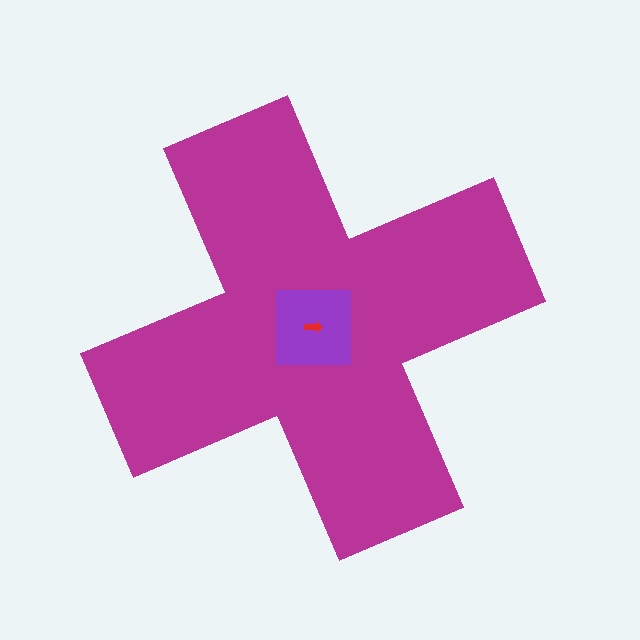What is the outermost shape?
The magenta cross.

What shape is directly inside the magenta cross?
The purple square.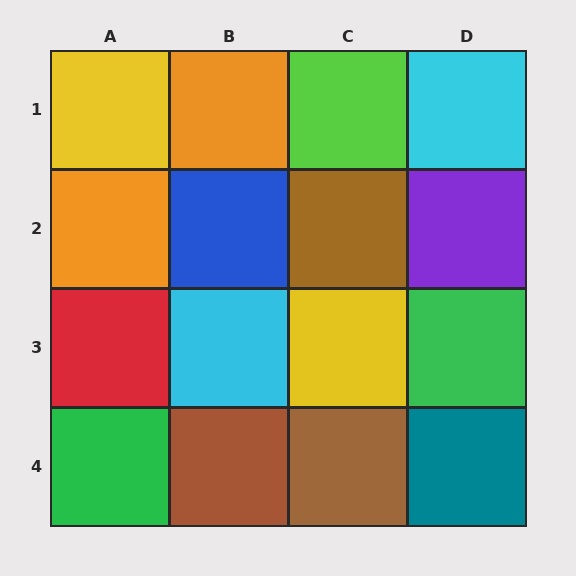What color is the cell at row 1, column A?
Yellow.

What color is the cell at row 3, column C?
Yellow.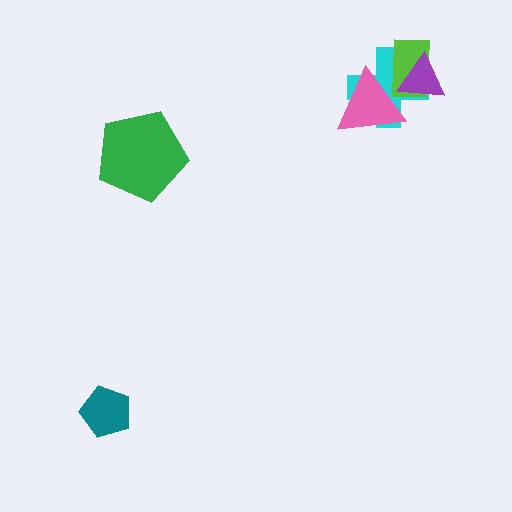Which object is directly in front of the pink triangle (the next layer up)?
The lime rectangle is directly in front of the pink triangle.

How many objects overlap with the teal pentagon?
0 objects overlap with the teal pentagon.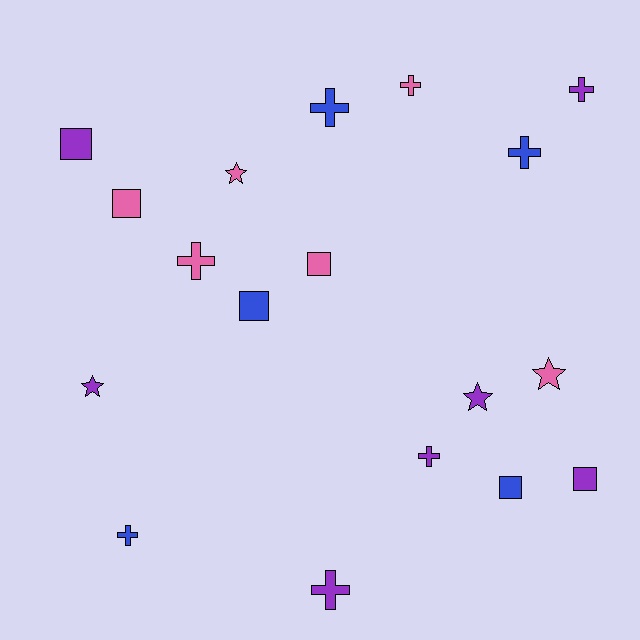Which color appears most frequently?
Purple, with 7 objects.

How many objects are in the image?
There are 18 objects.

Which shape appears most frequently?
Cross, with 8 objects.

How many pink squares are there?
There are 2 pink squares.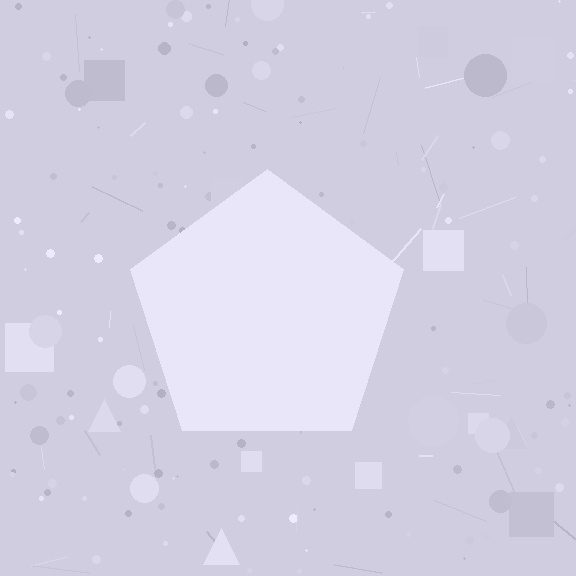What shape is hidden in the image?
A pentagon is hidden in the image.